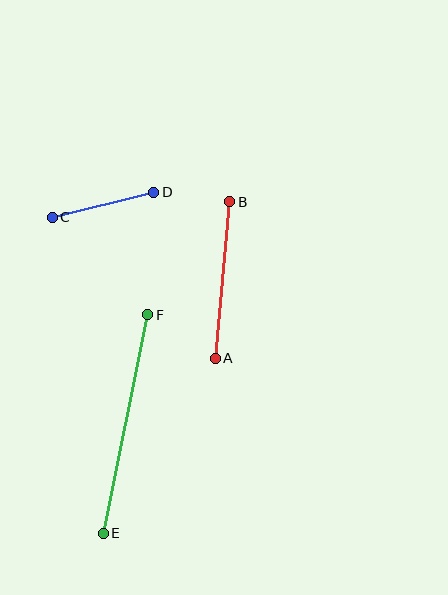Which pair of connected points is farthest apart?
Points E and F are farthest apart.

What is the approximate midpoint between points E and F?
The midpoint is at approximately (126, 424) pixels.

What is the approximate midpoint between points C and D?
The midpoint is at approximately (103, 205) pixels.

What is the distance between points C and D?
The distance is approximately 104 pixels.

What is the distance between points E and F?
The distance is approximately 223 pixels.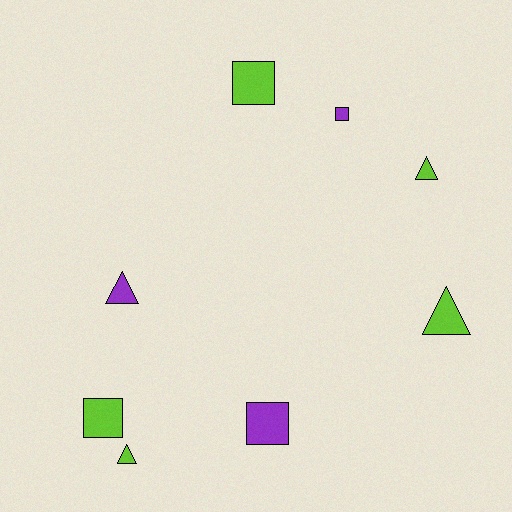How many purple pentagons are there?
There are no purple pentagons.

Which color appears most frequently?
Lime, with 5 objects.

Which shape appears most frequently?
Triangle, with 4 objects.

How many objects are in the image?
There are 8 objects.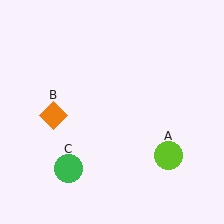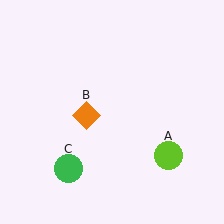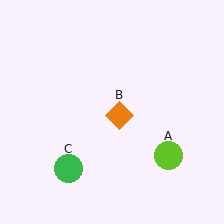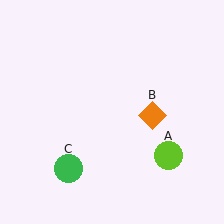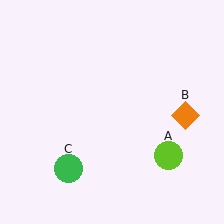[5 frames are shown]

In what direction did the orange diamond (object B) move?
The orange diamond (object B) moved right.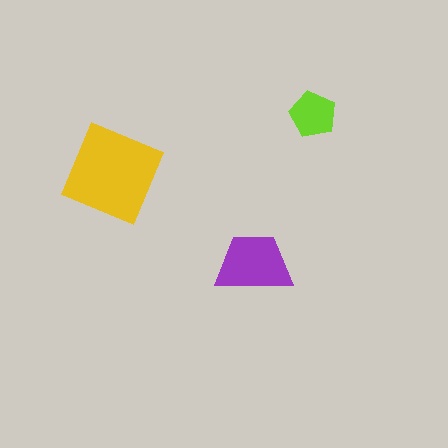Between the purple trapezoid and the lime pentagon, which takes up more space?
The purple trapezoid.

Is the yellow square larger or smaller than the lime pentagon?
Larger.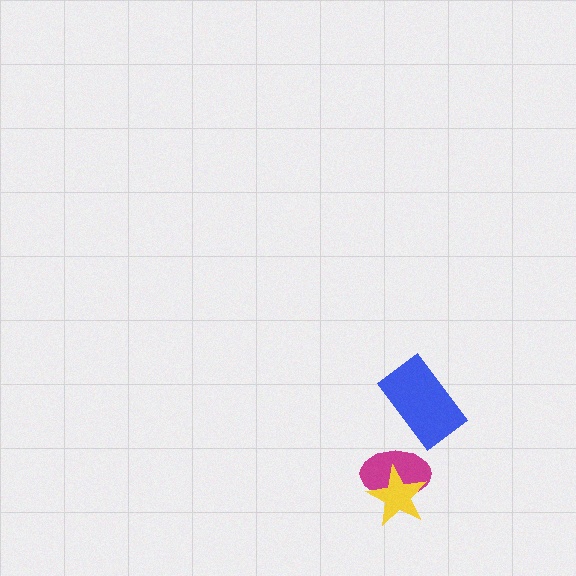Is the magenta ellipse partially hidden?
Yes, it is partially covered by another shape.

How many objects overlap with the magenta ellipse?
1 object overlaps with the magenta ellipse.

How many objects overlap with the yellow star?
1 object overlaps with the yellow star.